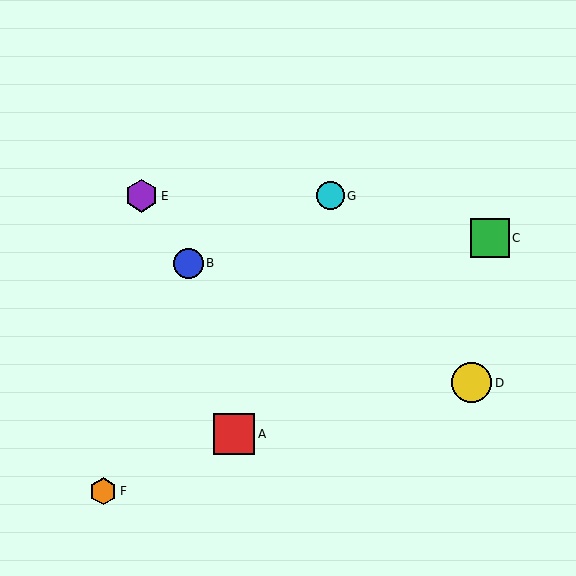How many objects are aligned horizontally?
2 objects (E, G) are aligned horizontally.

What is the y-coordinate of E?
Object E is at y≈196.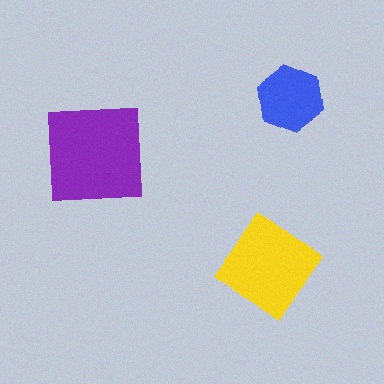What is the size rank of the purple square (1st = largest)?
1st.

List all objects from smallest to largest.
The blue hexagon, the yellow diamond, the purple square.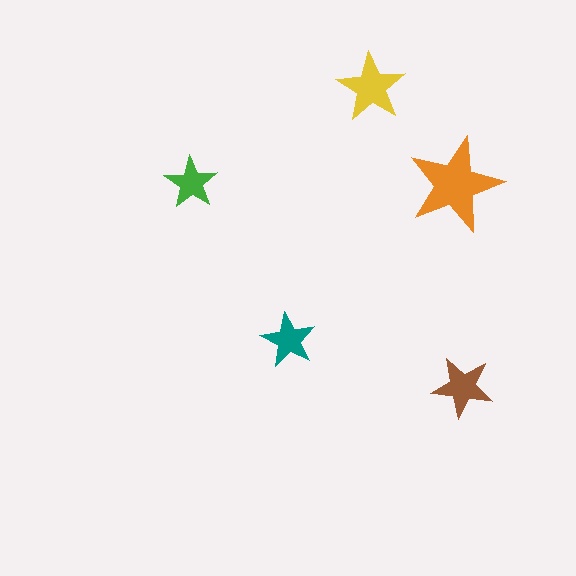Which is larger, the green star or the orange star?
The orange one.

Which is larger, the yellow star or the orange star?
The orange one.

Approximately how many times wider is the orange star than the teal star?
About 1.5 times wider.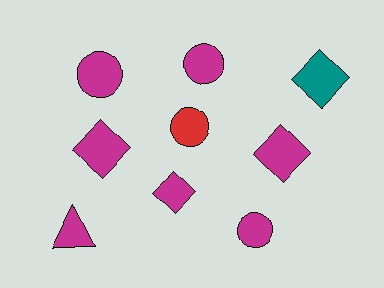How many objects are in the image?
There are 9 objects.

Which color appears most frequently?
Magenta, with 7 objects.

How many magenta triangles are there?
There is 1 magenta triangle.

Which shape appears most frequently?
Circle, with 4 objects.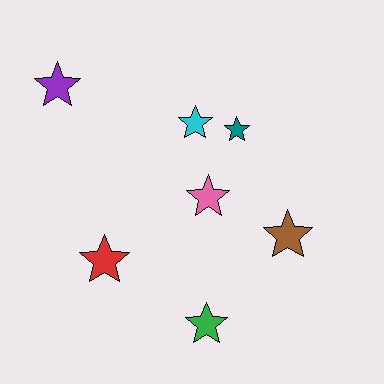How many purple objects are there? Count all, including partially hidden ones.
There is 1 purple object.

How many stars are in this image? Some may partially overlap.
There are 7 stars.